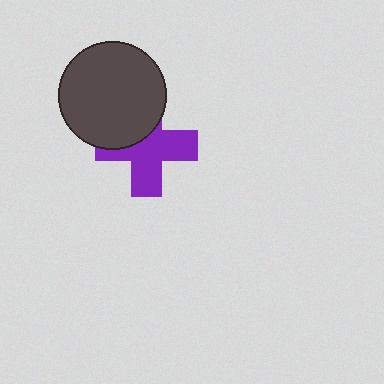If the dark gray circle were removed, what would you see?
You would see the complete purple cross.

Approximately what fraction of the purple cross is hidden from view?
Roughly 37% of the purple cross is hidden behind the dark gray circle.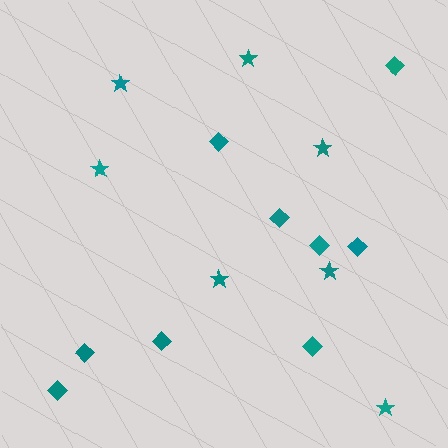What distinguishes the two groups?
There are 2 groups: one group of diamonds (9) and one group of stars (7).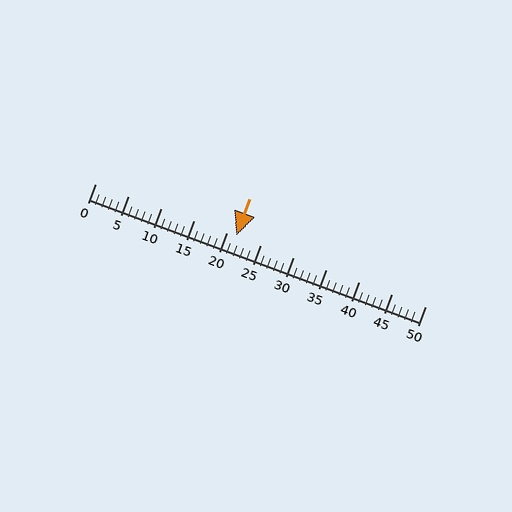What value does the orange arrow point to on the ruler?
The orange arrow points to approximately 21.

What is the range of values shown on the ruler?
The ruler shows values from 0 to 50.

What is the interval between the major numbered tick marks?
The major tick marks are spaced 5 units apart.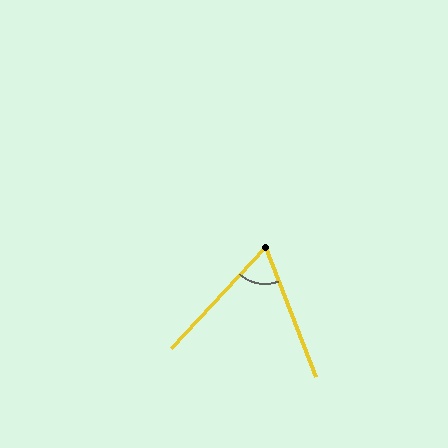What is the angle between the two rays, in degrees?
Approximately 64 degrees.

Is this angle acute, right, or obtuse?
It is acute.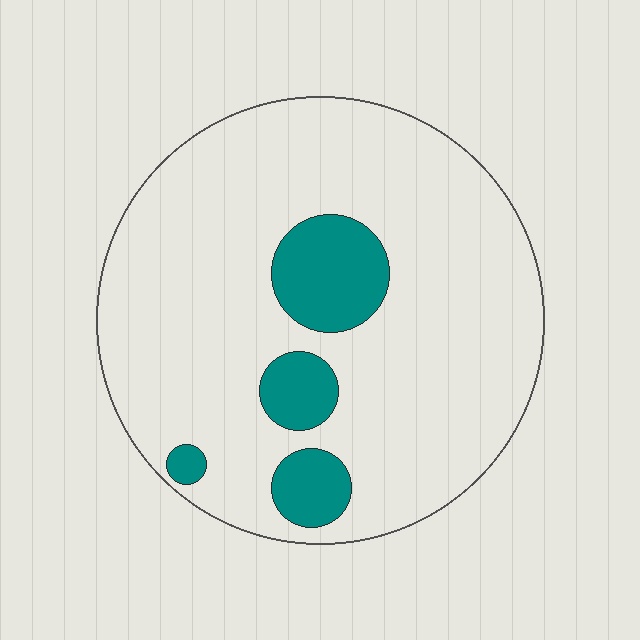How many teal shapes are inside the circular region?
4.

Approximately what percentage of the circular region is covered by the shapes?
Approximately 15%.